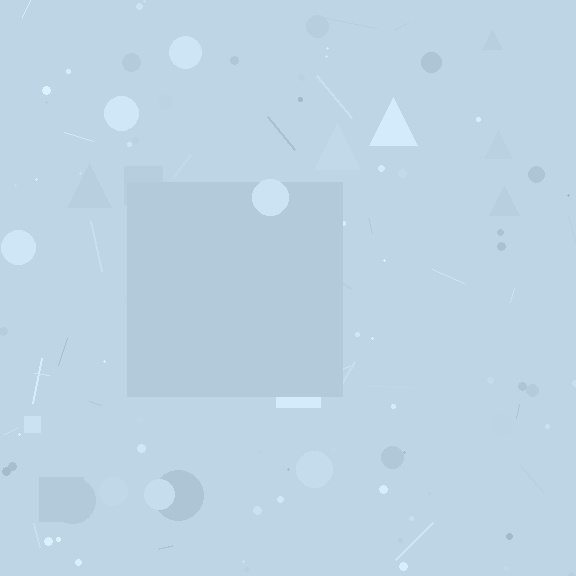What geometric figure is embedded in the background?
A square is embedded in the background.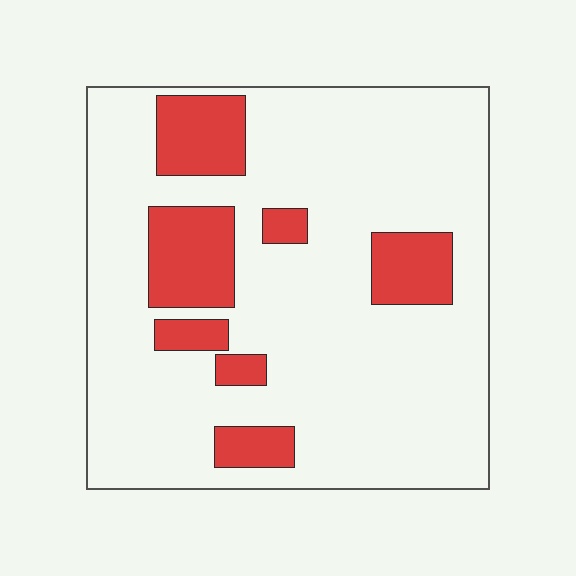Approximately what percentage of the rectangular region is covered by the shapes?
Approximately 20%.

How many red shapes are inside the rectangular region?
7.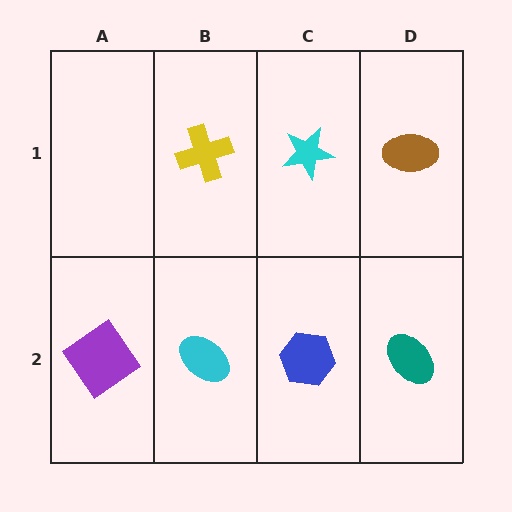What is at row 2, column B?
A cyan ellipse.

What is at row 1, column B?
A yellow cross.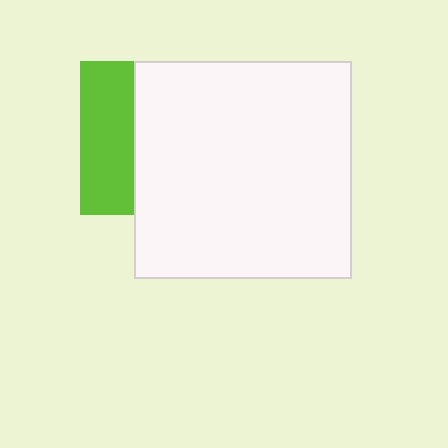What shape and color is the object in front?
The object in front is a white square.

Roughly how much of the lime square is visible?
A small part of it is visible (roughly 35%).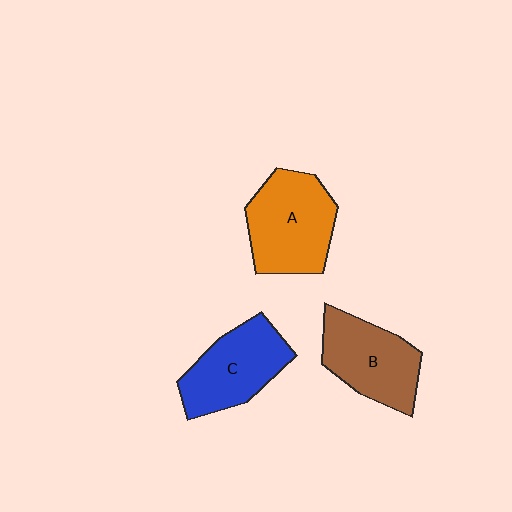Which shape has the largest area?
Shape A (orange).